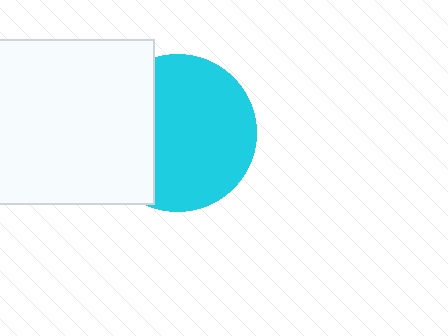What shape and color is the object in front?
The object in front is a white square.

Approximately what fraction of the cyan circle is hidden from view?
Roughly 33% of the cyan circle is hidden behind the white square.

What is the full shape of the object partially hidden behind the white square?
The partially hidden object is a cyan circle.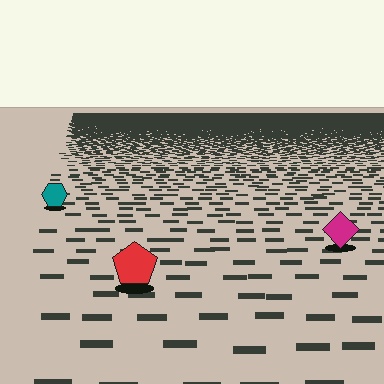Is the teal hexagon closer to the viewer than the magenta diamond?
No. The magenta diamond is closer — you can tell from the texture gradient: the ground texture is coarser near it.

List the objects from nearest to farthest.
From nearest to farthest: the red pentagon, the magenta diamond, the teal hexagon.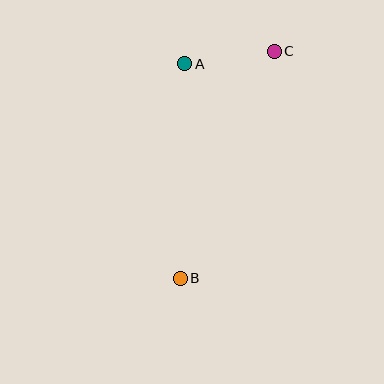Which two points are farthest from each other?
Points B and C are farthest from each other.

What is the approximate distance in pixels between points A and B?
The distance between A and B is approximately 214 pixels.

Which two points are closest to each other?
Points A and C are closest to each other.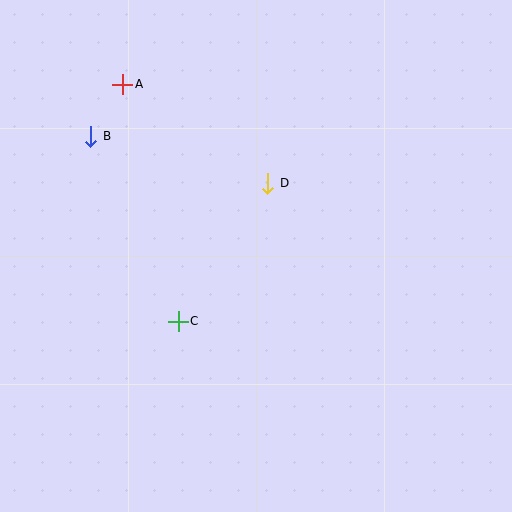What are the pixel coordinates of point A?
Point A is at (123, 84).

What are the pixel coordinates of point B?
Point B is at (91, 136).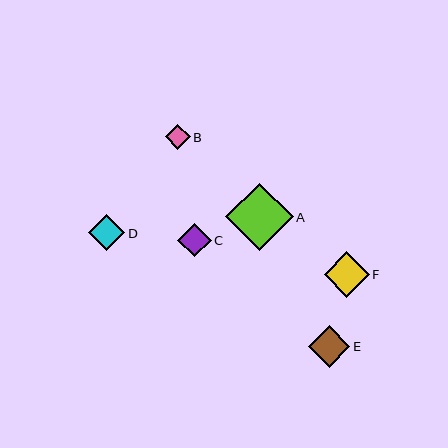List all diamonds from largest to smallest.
From largest to smallest: A, F, E, D, C, B.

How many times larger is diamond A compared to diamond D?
Diamond A is approximately 1.8 times the size of diamond D.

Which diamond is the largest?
Diamond A is the largest with a size of approximately 67 pixels.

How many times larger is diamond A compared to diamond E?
Diamond A is approximately 1.6 times the size of diamond E.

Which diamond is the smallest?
Diamond B is the smallest with a size of approximately 25 pixels.